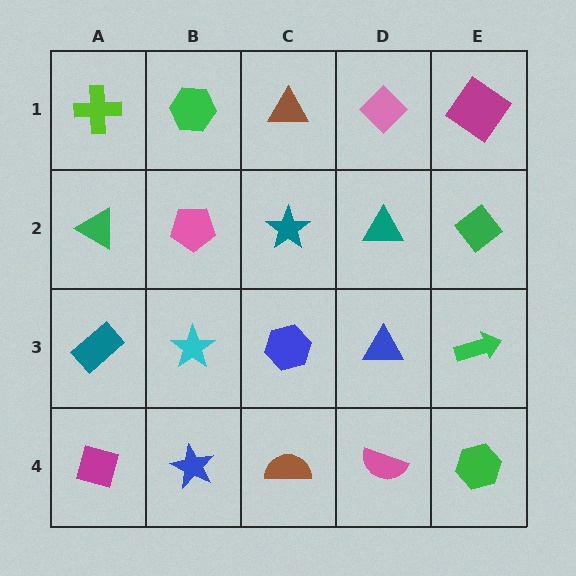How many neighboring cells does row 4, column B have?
3.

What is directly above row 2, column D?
A pink diamond.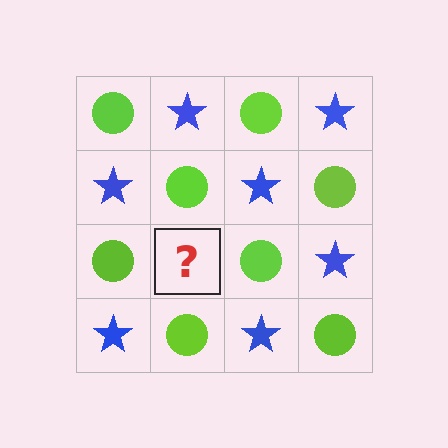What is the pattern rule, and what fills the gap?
The rule is that it alternates lime circle and blue star in a checkerboard pattern. The gap should be filled with a blue star.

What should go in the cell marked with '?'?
The missing cell should contain a blue star.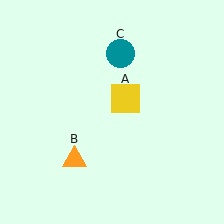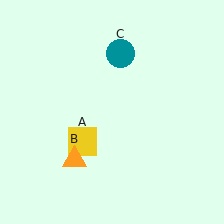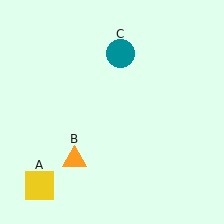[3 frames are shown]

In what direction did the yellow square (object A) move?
The yellow square (object A) moved down and to the left.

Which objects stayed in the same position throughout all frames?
Orange triangle (object B) and teal circle (object C) remained stationary.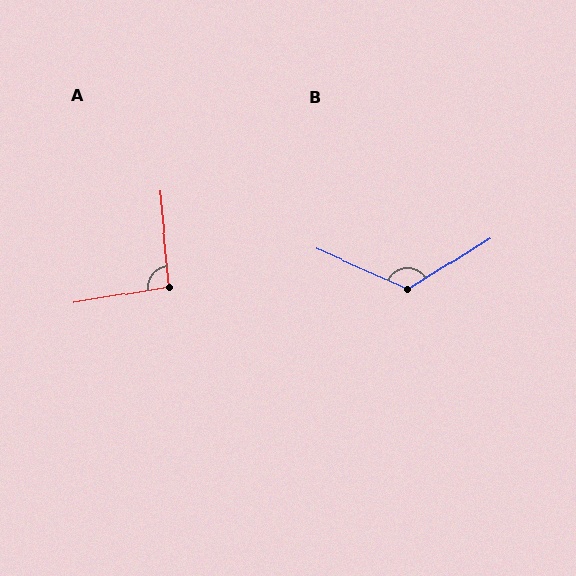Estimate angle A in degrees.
Approximately 94 degrees.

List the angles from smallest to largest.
A (94°), B (124°).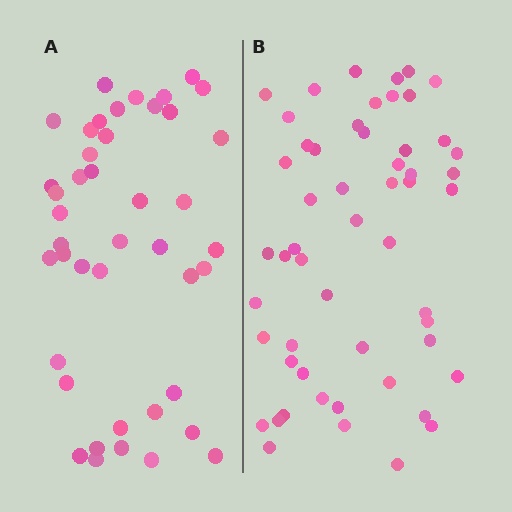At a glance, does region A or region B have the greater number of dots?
Region B (the right region) has more dots.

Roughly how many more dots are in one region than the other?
Region B has roughly 12 or so more dots than region A.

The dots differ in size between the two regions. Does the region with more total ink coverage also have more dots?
No. Region A has more total ink coverage because its dots are larger, but region B actually contains more individual dots. Total area can be misleading — the number of items is what matters here.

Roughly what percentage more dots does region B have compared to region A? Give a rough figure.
About 25% more.